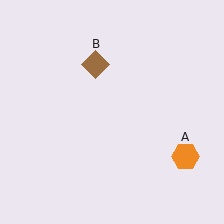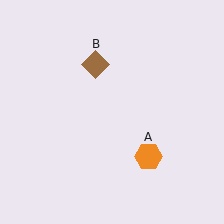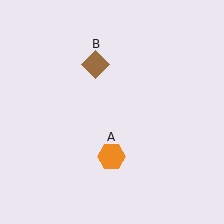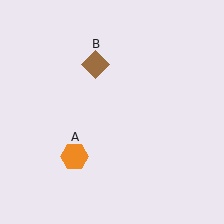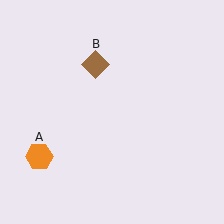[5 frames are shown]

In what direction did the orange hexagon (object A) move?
The orange hexagon (object A) moved left.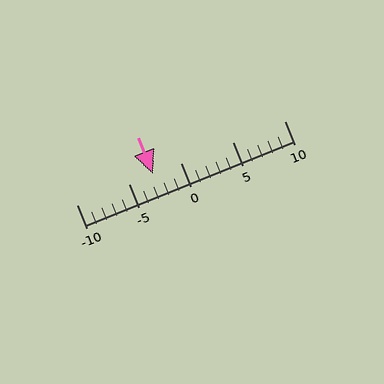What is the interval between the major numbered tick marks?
The major tick marks are spaced 5 units apart.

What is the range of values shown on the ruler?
The ruler shows values from -10 to 10.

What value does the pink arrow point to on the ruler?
The pink arrow points to approximately -3.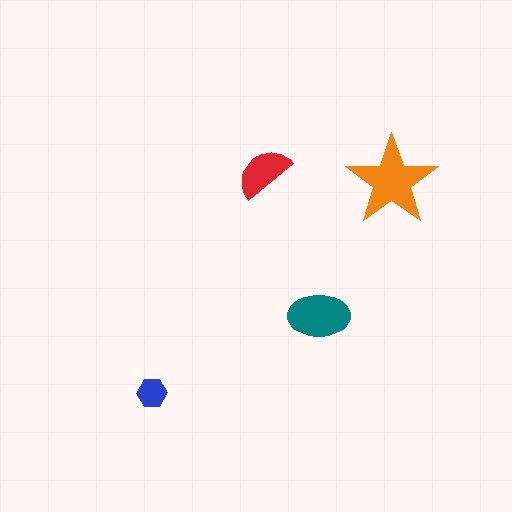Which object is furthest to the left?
The blue hexagon is leftmost.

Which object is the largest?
The orange star.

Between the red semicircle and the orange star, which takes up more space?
The orange star.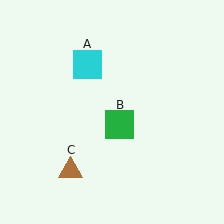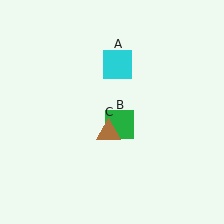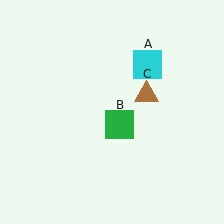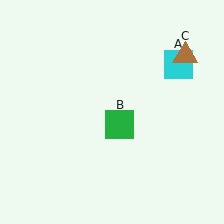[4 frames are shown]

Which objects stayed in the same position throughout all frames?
Green square (object B) remained stationary.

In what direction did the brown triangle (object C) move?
The brown triangle (object C) moved up and to the right.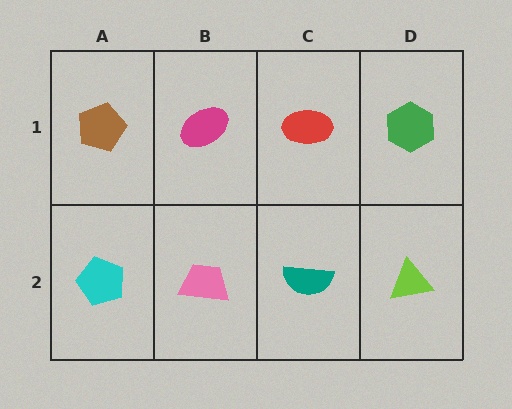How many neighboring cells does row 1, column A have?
2.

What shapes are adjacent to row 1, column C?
A teal semicircle (row 2, column C), a magenta ellipse (row 1, column B), a green hexagon (row 1, column D).